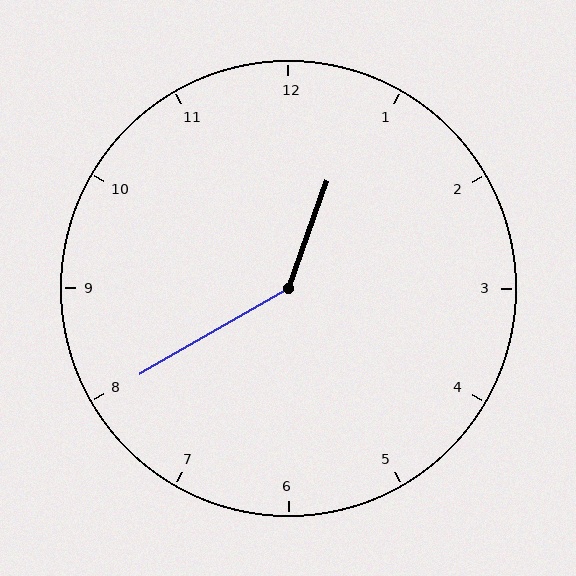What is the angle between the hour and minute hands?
Approximately 140 degrees.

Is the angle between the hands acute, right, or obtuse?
It is obtuse.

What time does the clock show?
12:40.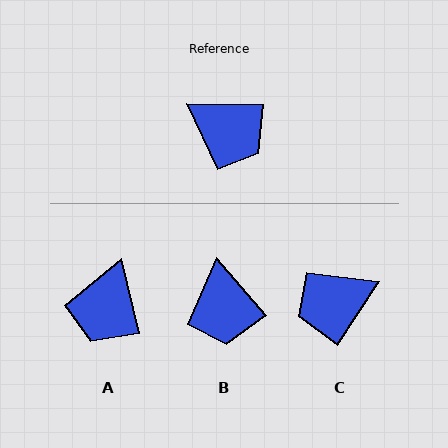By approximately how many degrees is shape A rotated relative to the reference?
Approximately 75 degrees clockwise.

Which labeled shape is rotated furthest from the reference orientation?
C, about 122 degrees away.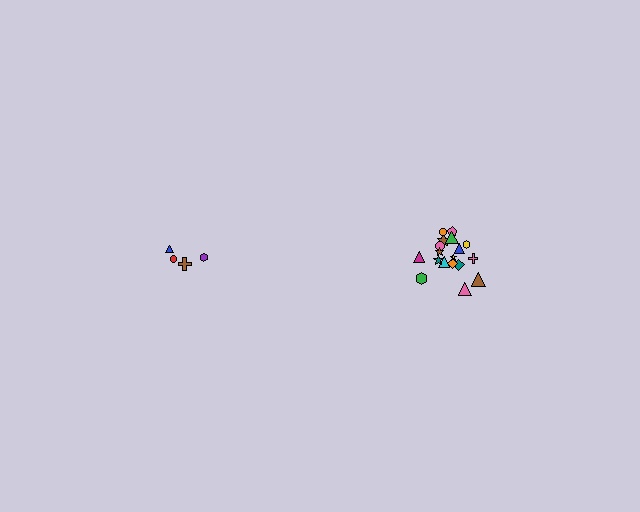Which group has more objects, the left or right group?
The right group.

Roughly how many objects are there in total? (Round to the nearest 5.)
Roughly 20 objects in total.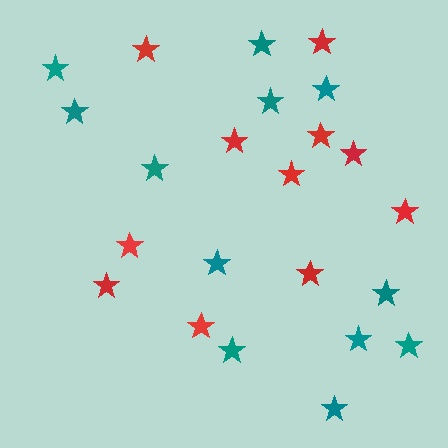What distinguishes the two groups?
There are 2 groups: one group of teal stars (12) and one group of red stars (11).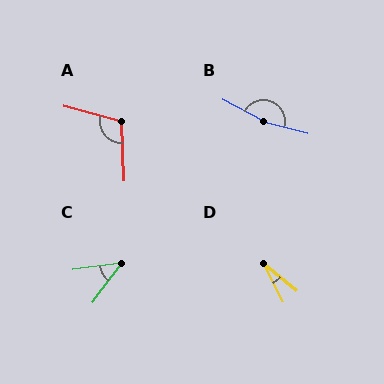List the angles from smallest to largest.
D (24°), C (45°), A (107°), B (167°).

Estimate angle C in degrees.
Approximately 45 degrees.